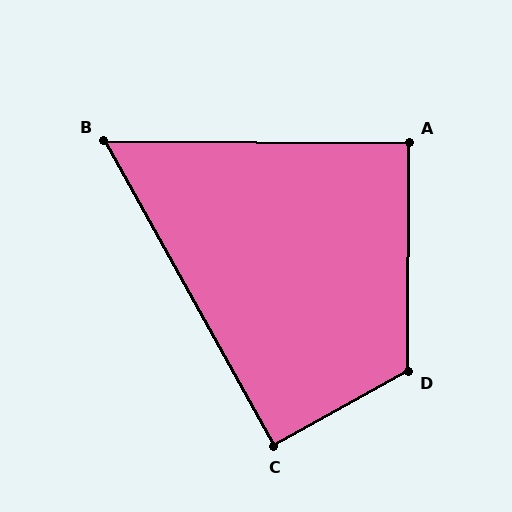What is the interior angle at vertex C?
Approximately 90 degrees (approximately right).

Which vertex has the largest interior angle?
D, at approximately 119 degrees.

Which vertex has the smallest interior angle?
B, at approximately 61 degrees.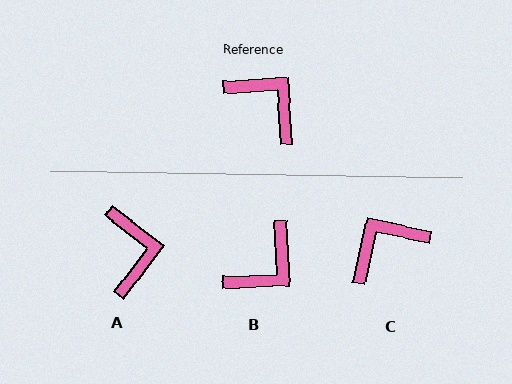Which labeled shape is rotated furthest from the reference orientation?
B, about 91 degrees away.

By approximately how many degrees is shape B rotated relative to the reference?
Approximately 91 degrees clockwise.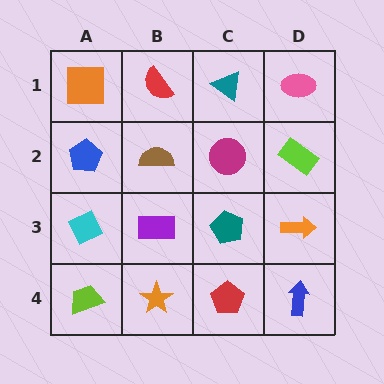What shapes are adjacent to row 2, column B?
A red semicircle (row 1, column B), a purple rectangle (row 3, column B), a blue pentagon (row 2, column A), a magenta circle (row 2, column C).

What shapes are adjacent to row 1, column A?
A blue pentagon (row 2, column A), a red semicircle (row 1, column B).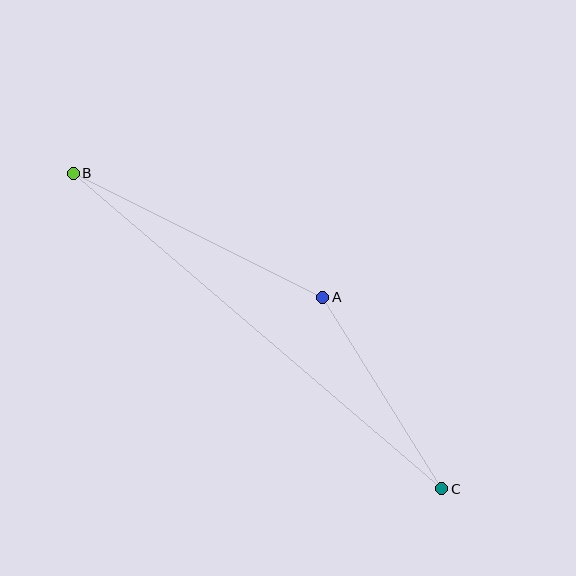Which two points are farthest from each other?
Points B and C are farthest from each other.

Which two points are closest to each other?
Points A and C are closest to each other.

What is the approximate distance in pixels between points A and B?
The distance between A and B is approximately 278 pixels.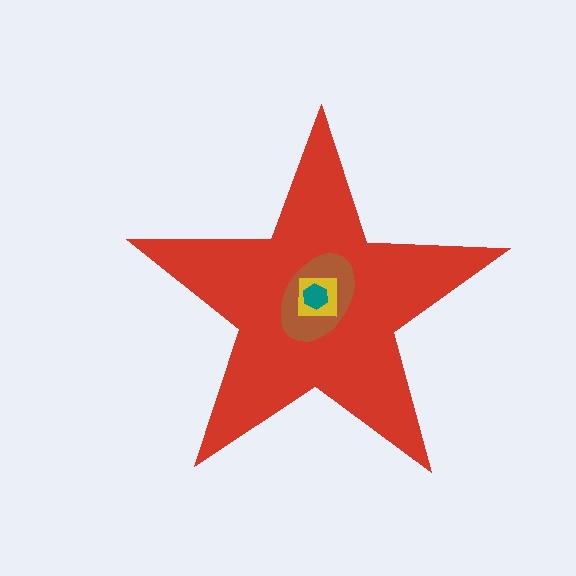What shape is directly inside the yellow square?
The teal hexagon.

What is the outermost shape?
The red star.